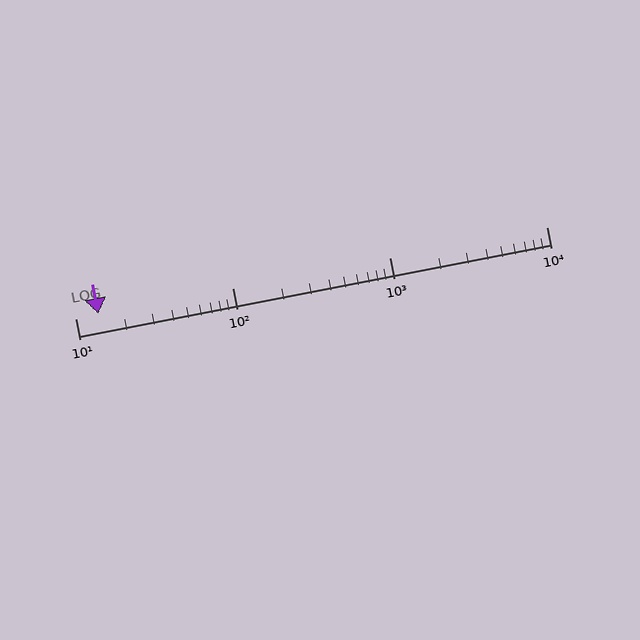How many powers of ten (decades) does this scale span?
The scale spans 3 decades, from 10 to 10000.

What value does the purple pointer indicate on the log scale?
The pointer indicates approximately 14.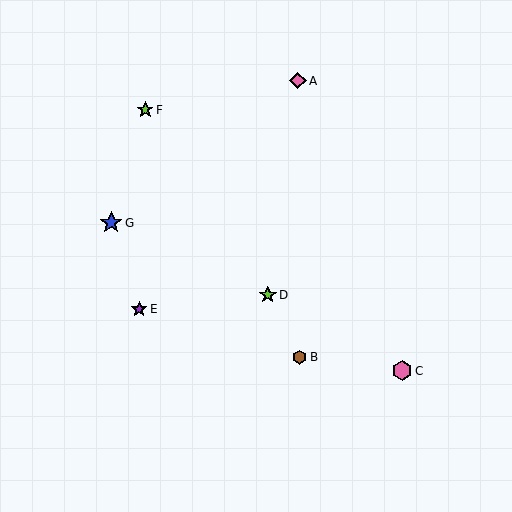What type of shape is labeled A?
Shape A is a pink diamond.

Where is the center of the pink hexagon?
The center of the pink hexagon is at (402, 371).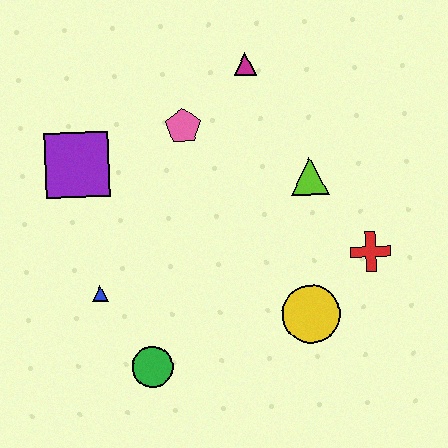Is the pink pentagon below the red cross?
No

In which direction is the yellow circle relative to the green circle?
The yellow circle is to the right of the green circle.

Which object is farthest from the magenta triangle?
The green circle is farthest from the magenta triangle.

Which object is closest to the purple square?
The pink pentagon is closest to the purple square.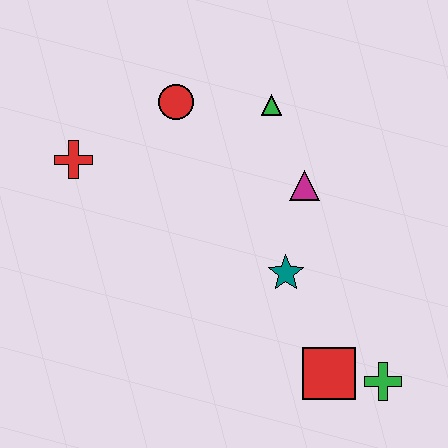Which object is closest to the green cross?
The red square is closest to the green cross.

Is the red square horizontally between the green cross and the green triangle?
Yes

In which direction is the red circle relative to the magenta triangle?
The red circle is to the left of the magenta triangle.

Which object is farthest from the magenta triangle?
The red cross is farthest from the magenta triangle.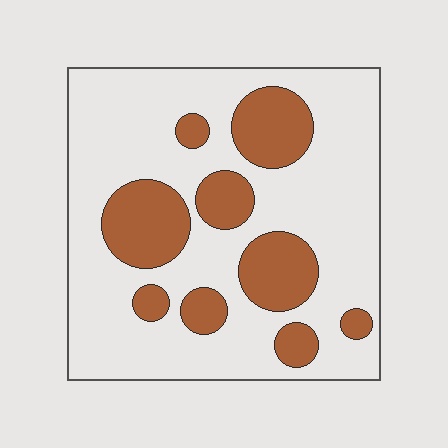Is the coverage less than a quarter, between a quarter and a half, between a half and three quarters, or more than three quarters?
Between a quarter and a half.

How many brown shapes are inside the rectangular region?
9.